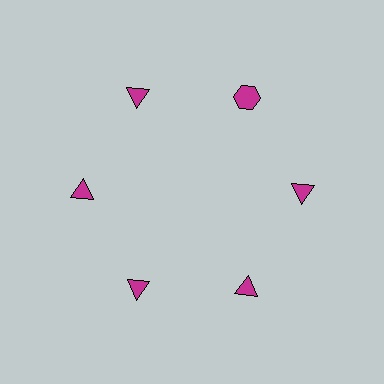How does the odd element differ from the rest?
It has a different shape: hexagon instead of triangle.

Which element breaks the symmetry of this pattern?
The magenta hexagon at roughly the 1 o'clock position breaks the symmetry. All other shapes are magenta triangles.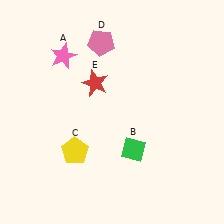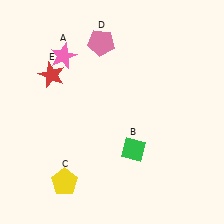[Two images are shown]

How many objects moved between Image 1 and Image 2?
2 objects moved between the two images.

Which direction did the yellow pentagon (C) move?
The yellow pentagon (C) moved down.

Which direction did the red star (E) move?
The red star (E) moved left.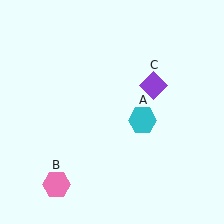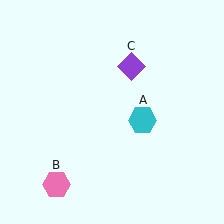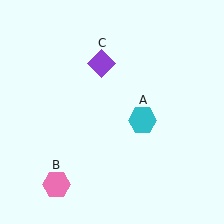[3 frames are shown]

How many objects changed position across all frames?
1 object changed position: purple diamond (object C).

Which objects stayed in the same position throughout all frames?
Cyan hexagon (object A) and pink hexagon (object B) remained stationary.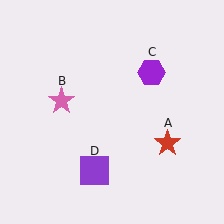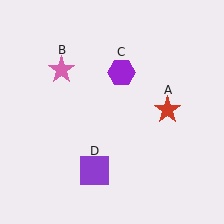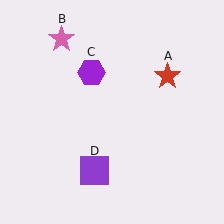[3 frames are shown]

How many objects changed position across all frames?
3 objects changed position: red star (object A), pink star (object B), purple hexagon (object C).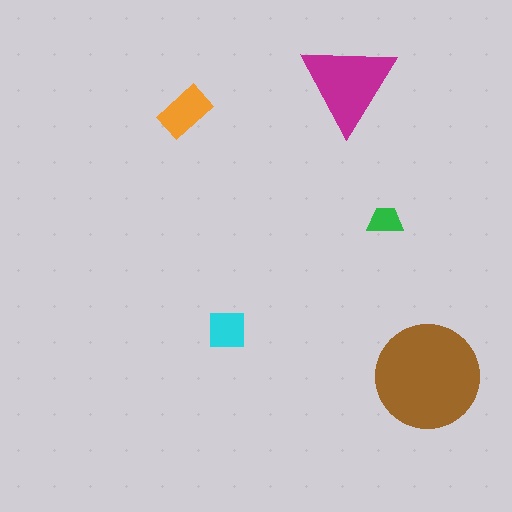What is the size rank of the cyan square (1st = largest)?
4th.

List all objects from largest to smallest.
The brown circle, the magenta triangle, the orange rectangle, the cyan square, the green trapezoid.